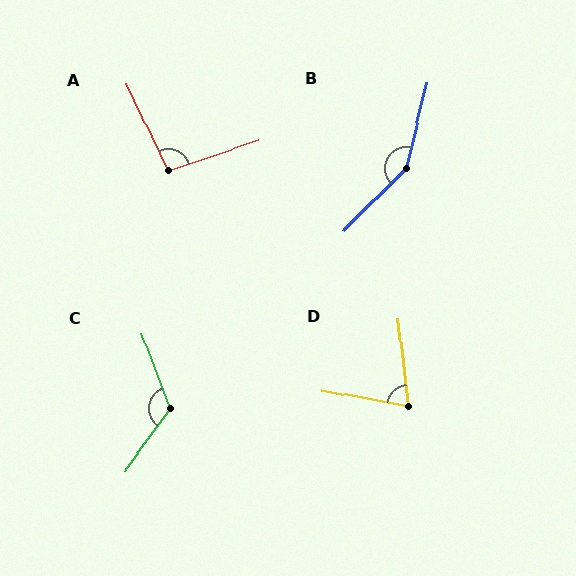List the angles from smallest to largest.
D (73°), A (97°), C (123°), B (149°).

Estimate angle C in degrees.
Approximately 123 degrees.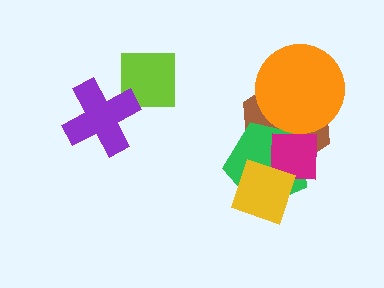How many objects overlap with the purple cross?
0 objects overlap with the purple cross.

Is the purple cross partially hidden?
No, no other shape covers it.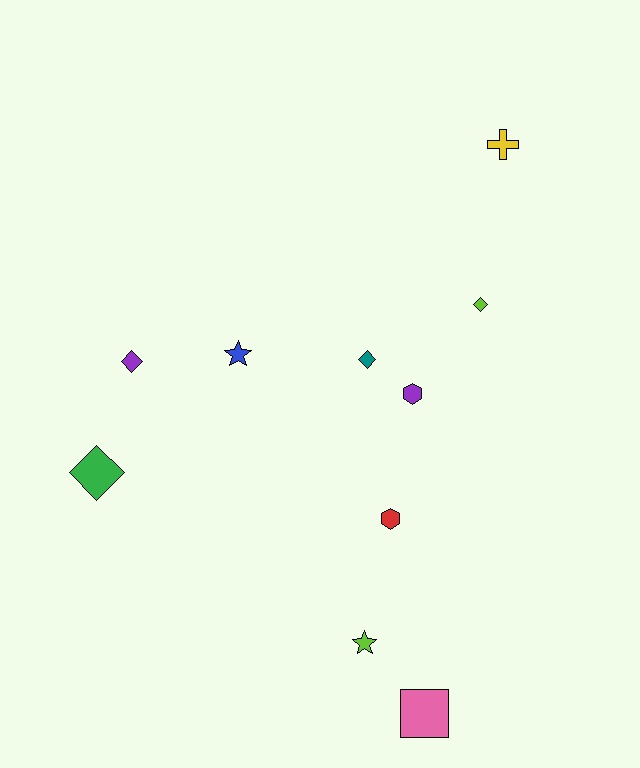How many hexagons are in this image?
There are 2 hexagons.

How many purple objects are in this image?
There are 2 purple objects.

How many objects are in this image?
There are 10 objects.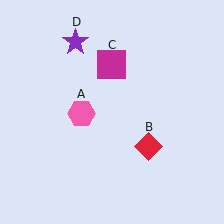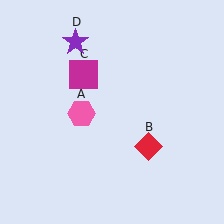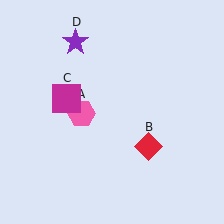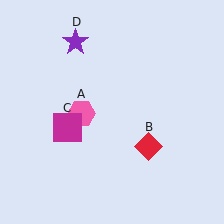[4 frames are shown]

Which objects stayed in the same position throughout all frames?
Pink hexagon (object A) and red diamond (object B) and purple star (object D) remained stationary.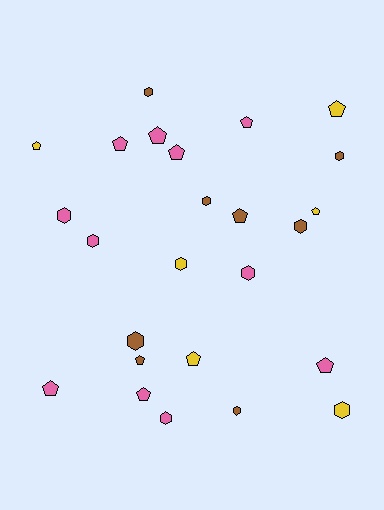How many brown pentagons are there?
There are 2 brown pentagons.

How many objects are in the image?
There are 25 objects.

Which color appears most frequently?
Pink, with 11 objects.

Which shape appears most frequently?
Pentagon, with 13 objects.